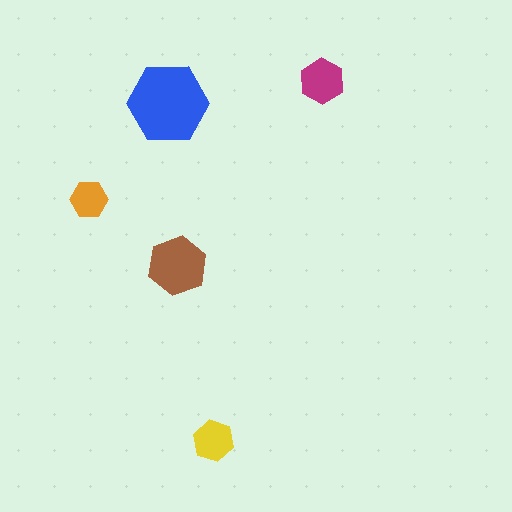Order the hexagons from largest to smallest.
the blue one, the brown one, the magenta one, the yellow one, the orange one.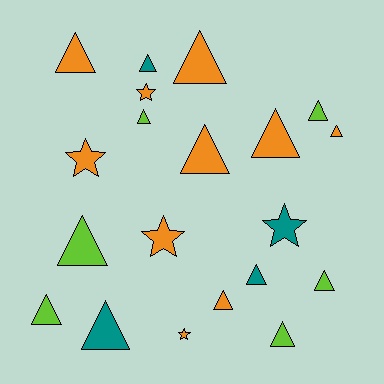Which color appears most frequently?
Orange, with 10 objects.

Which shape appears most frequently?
Triangle, with 15 objects.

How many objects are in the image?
There are 20 objects.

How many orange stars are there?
There are 4 orange stars.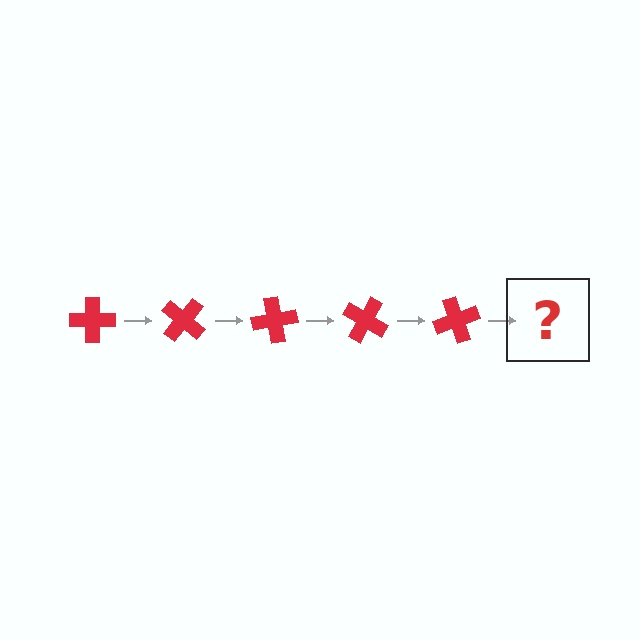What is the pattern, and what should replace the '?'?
The pattern is that the cross rotates 40 degrees each step. The '?' should be a red cross rotated 200 degrees.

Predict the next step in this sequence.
The next step is a red cross rotated 200 degrees.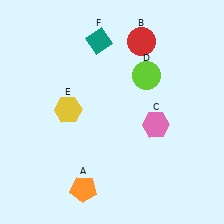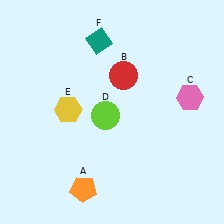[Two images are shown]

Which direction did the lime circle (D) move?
The lime circle (D) moved left.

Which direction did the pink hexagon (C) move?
The pink hexagon (C) moved right.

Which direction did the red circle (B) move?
The red circle (B) moved down.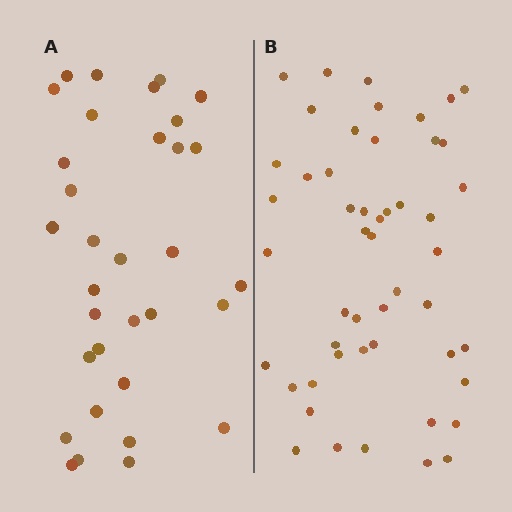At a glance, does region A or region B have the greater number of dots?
Region B (the right region) has more dots.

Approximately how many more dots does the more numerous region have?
Region B has approximately 15 more dots than region A.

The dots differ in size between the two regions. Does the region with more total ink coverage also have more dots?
No. Region A has more total ink coverage because its dots are larger, but region B actually contains more individual dots. Total area can be misleading — the number of items is what matters here.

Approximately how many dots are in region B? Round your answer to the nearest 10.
About 50 dots.